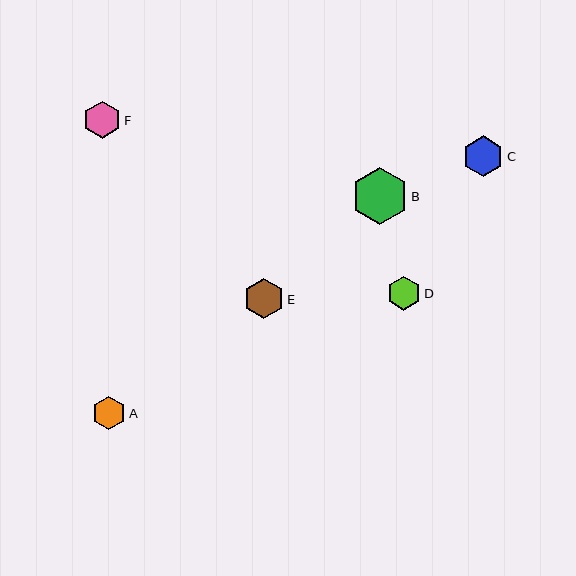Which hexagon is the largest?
Hexagon B is the largest with a size of approximately 57 pixels.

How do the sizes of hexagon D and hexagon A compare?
Hexagon D and hexagon A are approximately the same size.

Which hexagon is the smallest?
Hexagon A is the smallest with a size of approximately 33 pixels.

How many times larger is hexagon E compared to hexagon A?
Hexagon E is approximately 1.2 times the size of hexagon A.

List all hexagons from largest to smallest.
From largest to smallest: B, C, E, F, D, A.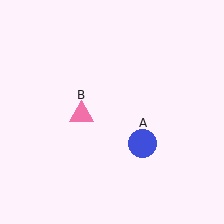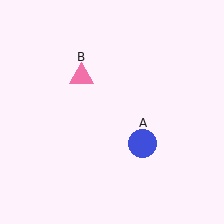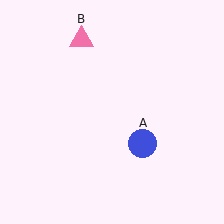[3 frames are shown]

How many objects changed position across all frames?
1 object changed position: pink triangle (object B).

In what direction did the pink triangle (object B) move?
The pink triangle (object B) moved up.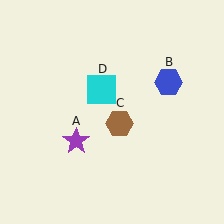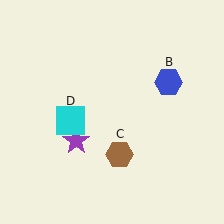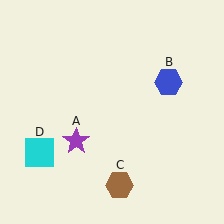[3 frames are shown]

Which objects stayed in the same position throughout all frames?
Purple star (object A) and blue hexagon (object B) remained stationary.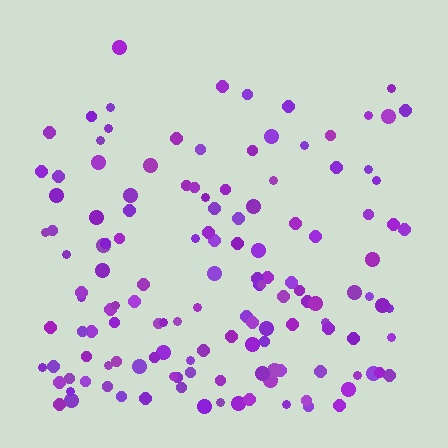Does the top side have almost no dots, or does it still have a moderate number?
Still a moderate number, just noticeably fewer than the bottom.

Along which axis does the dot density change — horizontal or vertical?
Vertical.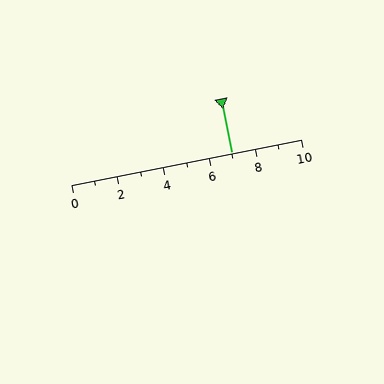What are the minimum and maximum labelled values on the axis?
The axis runs from 0 to 10.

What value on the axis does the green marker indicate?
The marker indicates approximately 7.